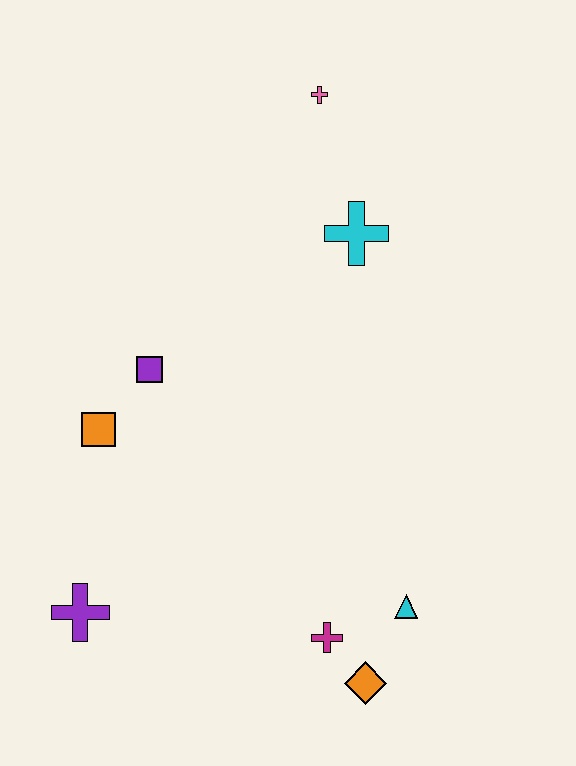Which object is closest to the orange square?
The purple square is closest to the orange square.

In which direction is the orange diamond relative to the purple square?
The orange diamond is below the purple square.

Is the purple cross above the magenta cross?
Yes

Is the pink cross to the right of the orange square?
Yes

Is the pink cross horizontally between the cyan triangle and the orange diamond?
No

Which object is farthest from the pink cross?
The orange diamond is farthest from the pink cross.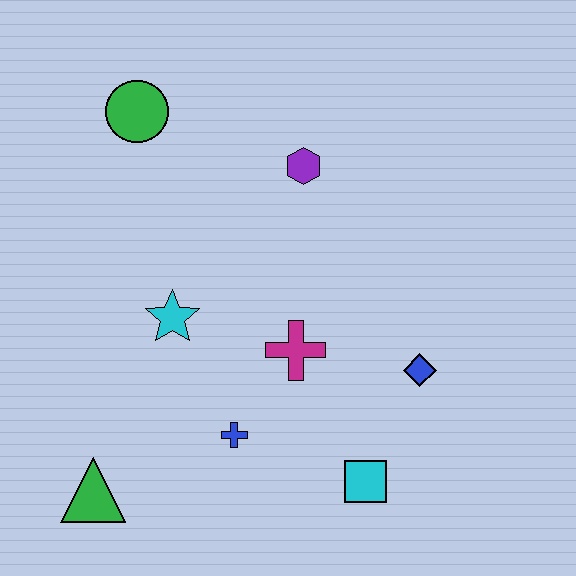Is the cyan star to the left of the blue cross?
Yes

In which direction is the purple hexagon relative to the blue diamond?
The purple hexagon is above the blue diamond.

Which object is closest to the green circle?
The purple hexagon is closest to the green circle.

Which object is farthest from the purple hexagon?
The green triangle is farthest from the purple hexagon.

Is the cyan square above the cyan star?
No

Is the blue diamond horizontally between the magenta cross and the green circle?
No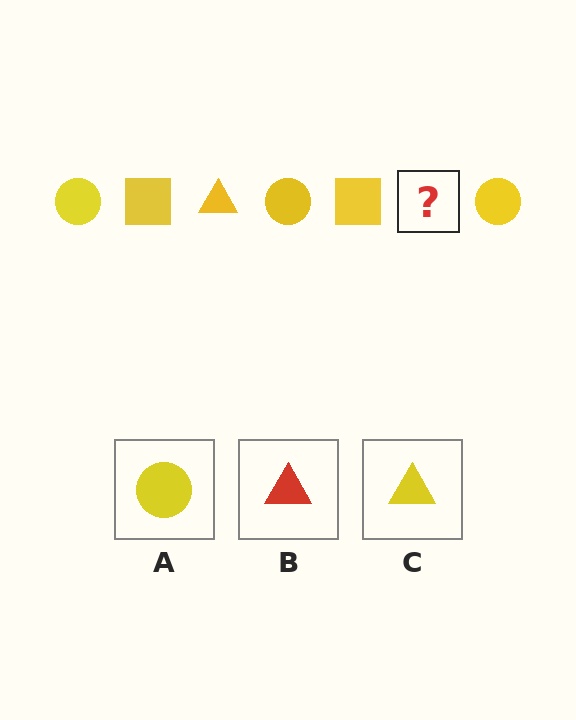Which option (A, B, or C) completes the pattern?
C.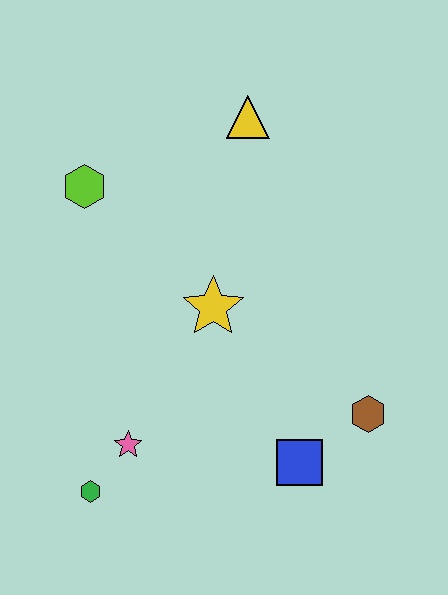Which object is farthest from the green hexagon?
The yellow triangle is farthest from the green hexagon.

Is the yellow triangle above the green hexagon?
Yes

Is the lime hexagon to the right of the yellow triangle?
No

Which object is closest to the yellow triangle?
The lime hexagon is closest to the yellow triangle.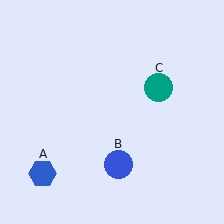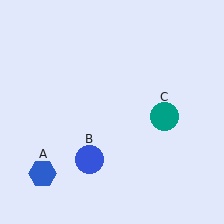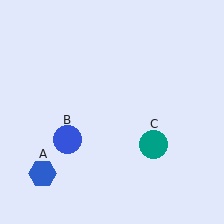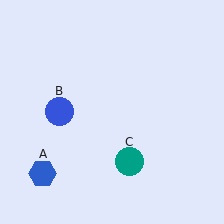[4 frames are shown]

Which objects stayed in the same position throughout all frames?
Blue hexagon (object A) remained stationary.